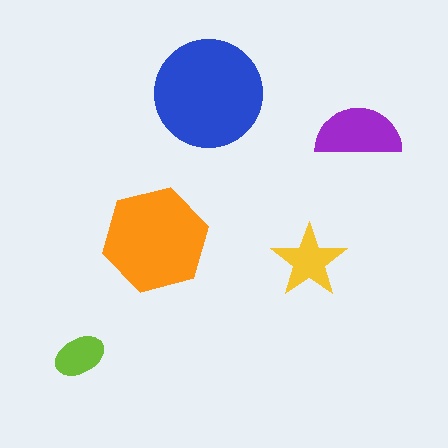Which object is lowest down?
The lime ellipse is bottommost.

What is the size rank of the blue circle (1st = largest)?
1st.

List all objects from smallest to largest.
The lime ellipse, the yellow star, the purple semicircle, the orange hexagon, the blue circle.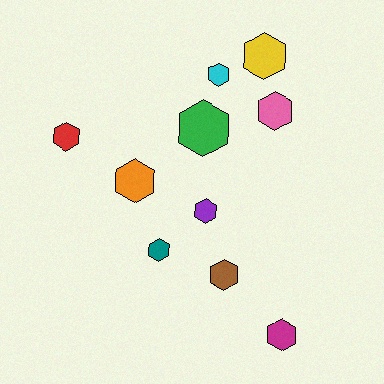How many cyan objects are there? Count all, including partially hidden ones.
There is 1 cyan object.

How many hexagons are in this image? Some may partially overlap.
There are 10 hexagons.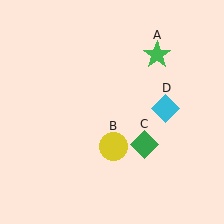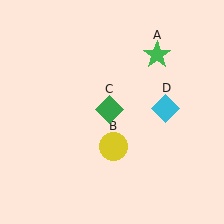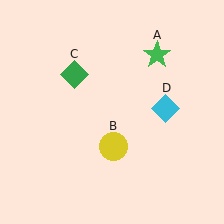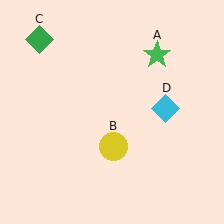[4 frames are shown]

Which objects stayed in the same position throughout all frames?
Green star (object A) and yellow circle (object B) and cyan diamond (object D) remained stationary.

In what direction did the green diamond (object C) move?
The green diamond (object C) moved up and to the left.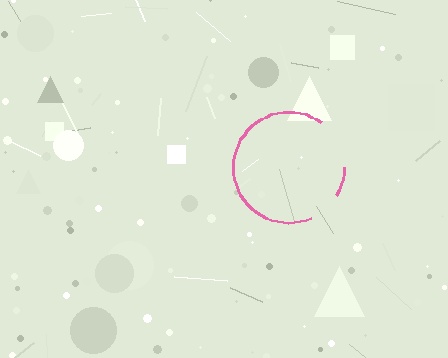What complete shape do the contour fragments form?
The contour fragments form a circle.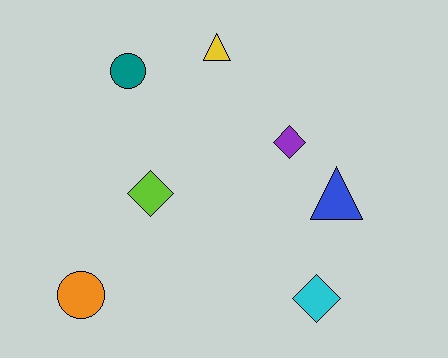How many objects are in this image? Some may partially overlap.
There are 7 objects.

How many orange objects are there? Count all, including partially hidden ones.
There is 1 orange object.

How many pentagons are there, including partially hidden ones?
There are no pentagons.